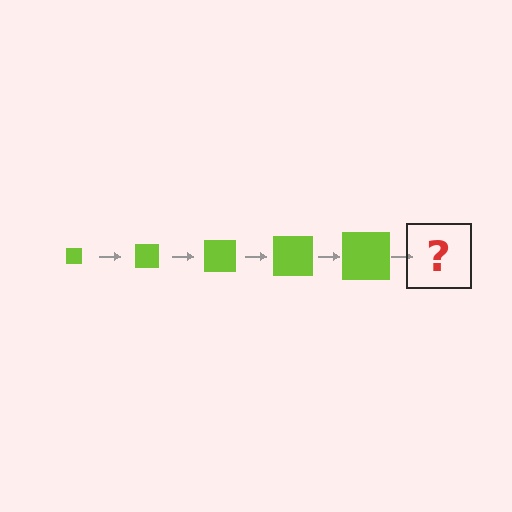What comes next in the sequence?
The next element should be a lime square, larger than the previous one.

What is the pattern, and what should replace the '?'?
The pattern is that the square gets progressively larger each step. The '?' should be a lime square, larger than the previous one.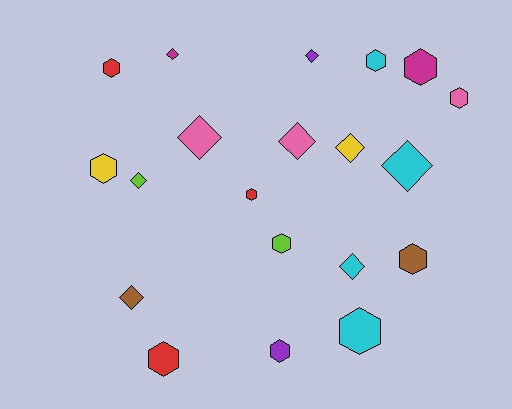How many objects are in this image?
There are 20 objects.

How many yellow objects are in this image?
There are 2 yellow objects.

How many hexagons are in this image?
There are 11 hexagons.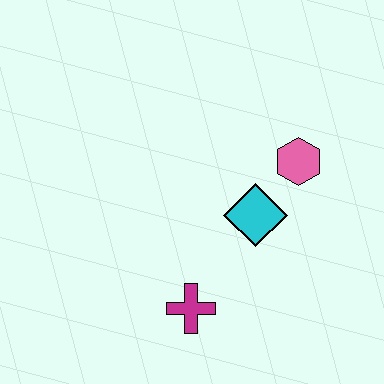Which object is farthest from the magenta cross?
The pink hexagon is farthest from the magenta cross.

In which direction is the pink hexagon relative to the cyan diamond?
The pink hexagon is above the cyan diamond.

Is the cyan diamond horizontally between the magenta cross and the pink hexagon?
Yes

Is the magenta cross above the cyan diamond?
No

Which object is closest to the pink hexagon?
The cyan diamond is closest to the pink hexagon.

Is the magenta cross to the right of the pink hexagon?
No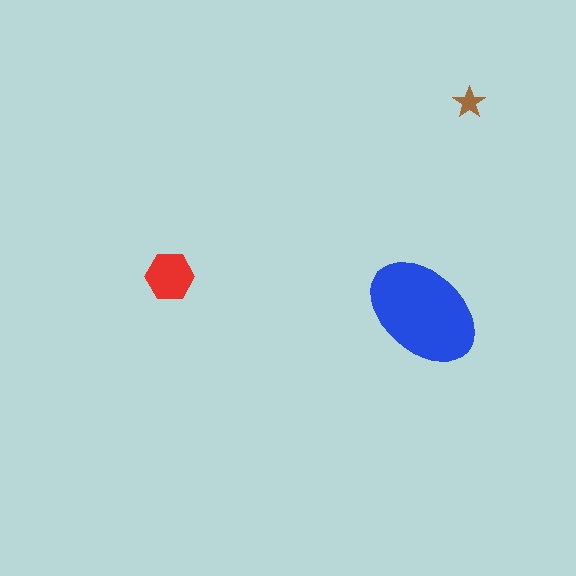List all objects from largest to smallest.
The blue ellipse, the red hexagon, the brown star.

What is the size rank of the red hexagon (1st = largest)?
2nd.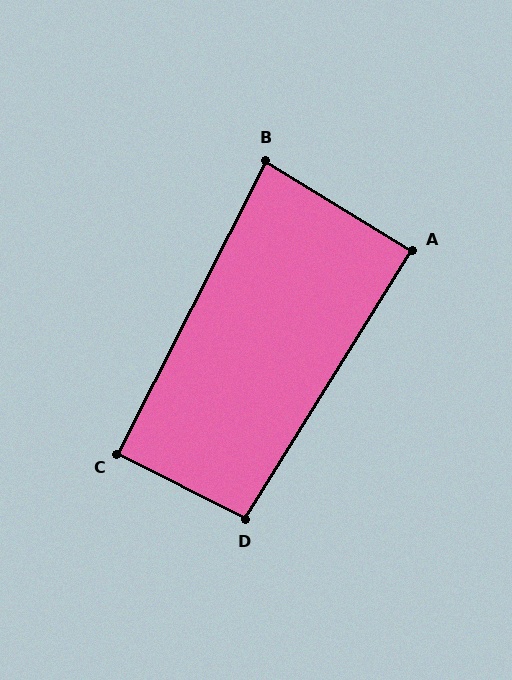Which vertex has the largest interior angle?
D, at approximately 95 degrees.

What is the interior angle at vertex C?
Approximately 90 degrees (approximately right).